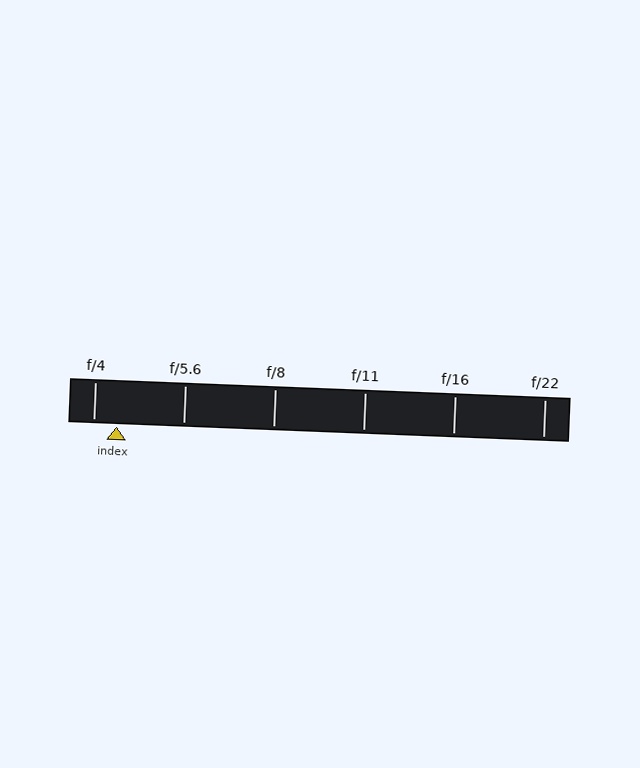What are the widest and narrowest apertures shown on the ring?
The widest aperture shown is f/4 and the narrowest is f/22.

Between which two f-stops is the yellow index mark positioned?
The index mark is between f/4 and f/5.6.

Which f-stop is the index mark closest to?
The index mark is closest to f/4.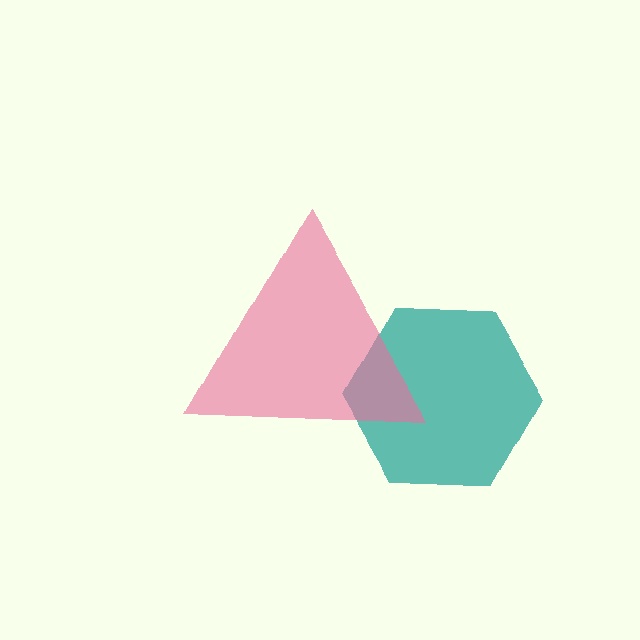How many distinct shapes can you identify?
There are 2 distinct shapes: a teal hexagon, a pink triangle.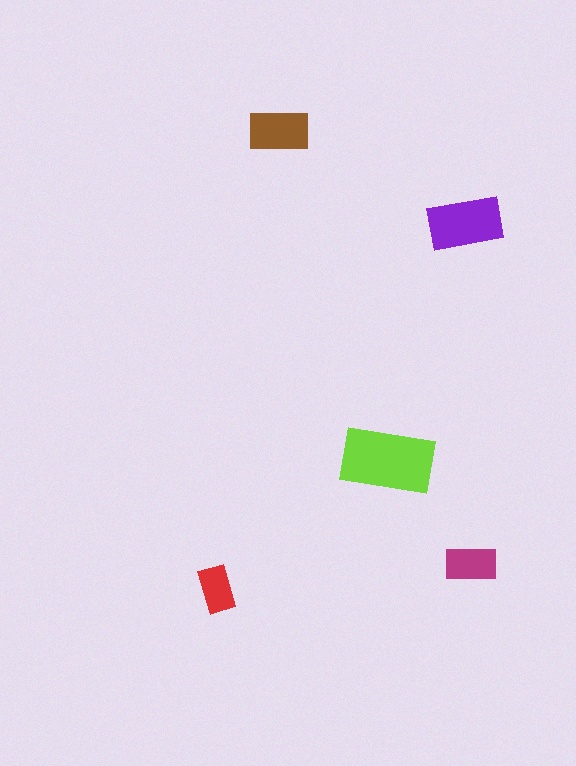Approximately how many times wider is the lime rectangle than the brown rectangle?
About 1.5 times wider.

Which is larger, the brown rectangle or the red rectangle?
The brown one.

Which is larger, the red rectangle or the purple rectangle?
The purple one.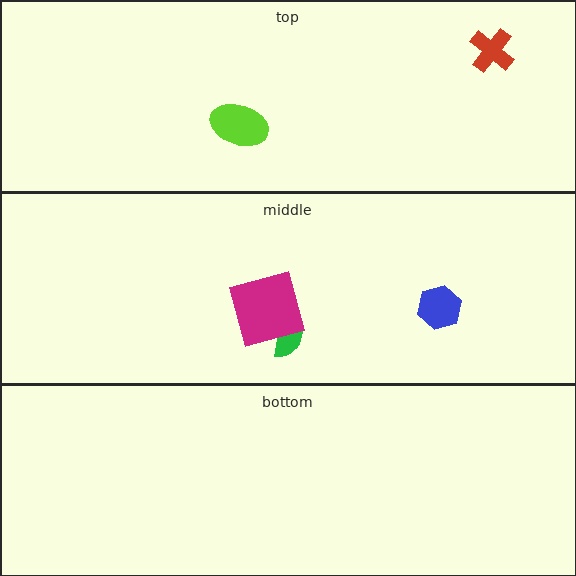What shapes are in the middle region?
The green semicircle, the blue hexagon, the magenta square.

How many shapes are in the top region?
2.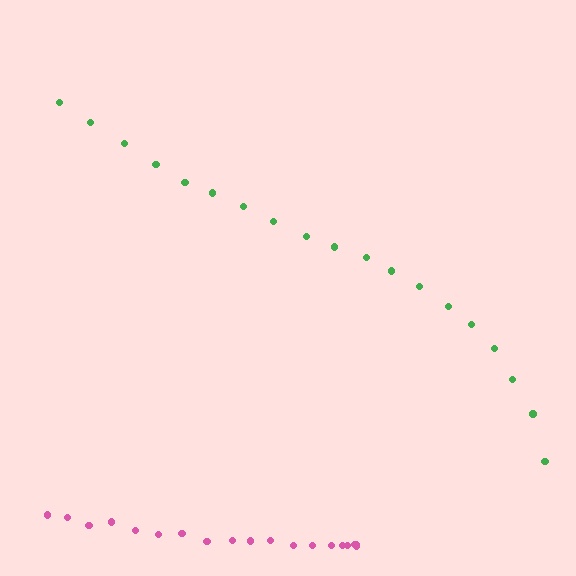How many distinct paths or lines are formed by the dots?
There are 2 distinct paths.